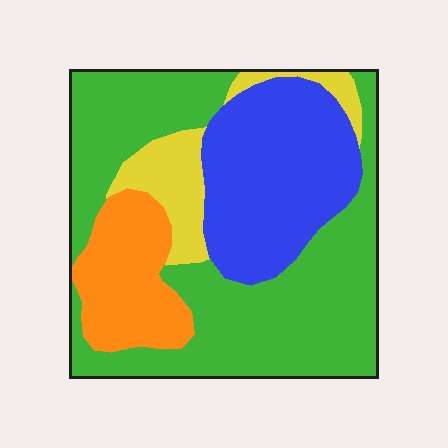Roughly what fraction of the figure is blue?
Blue covers around 25% of the figure.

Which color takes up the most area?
Green, at roughly 50%.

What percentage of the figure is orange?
Orange covers around 15% of the figure.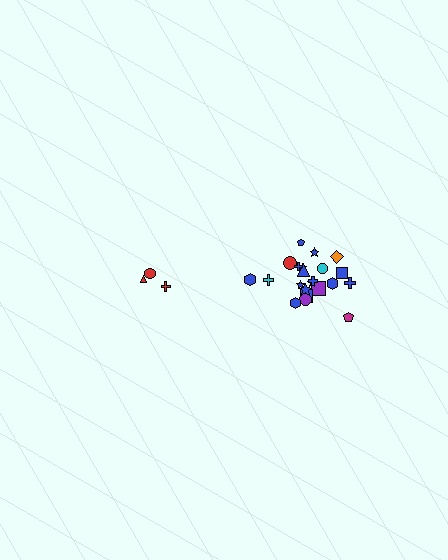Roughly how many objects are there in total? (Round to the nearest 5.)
Roughly 25 objects in total.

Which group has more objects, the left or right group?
The right group.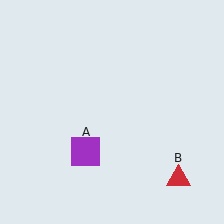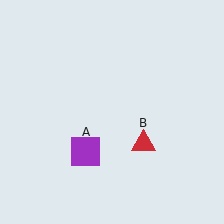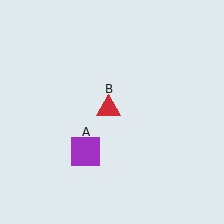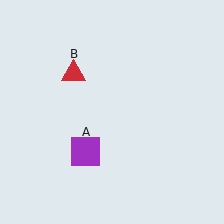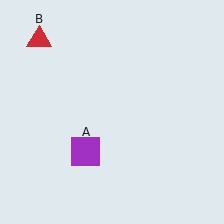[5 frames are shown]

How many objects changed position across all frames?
1 object changed position: red triangle (object B).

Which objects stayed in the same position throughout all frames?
Purple square (object A) remained stationary.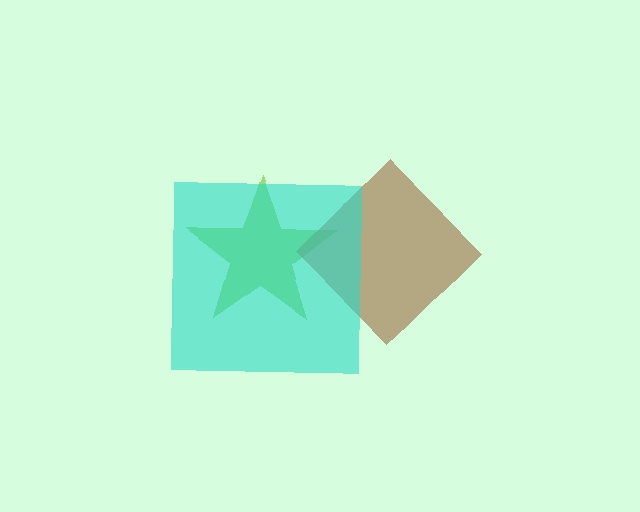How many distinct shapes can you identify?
There are 3 distinct shapes: a lime star, a brown diamond, a cyan square.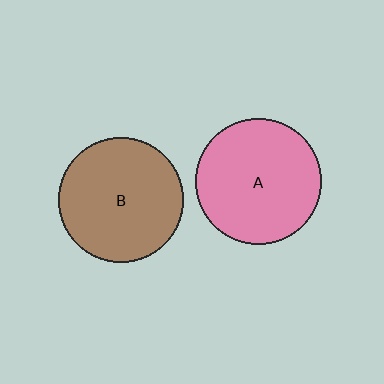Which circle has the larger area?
Circle A (pink).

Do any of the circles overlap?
No, none of the circles overlap.